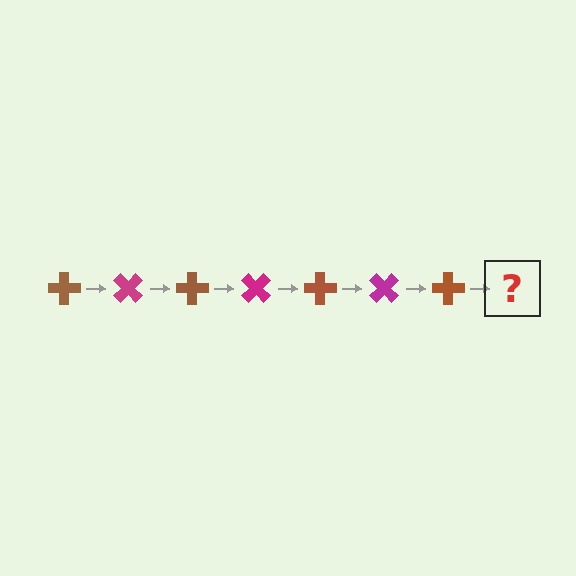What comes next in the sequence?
The next element should be a magenta cross, rotated 315 degrees from the start.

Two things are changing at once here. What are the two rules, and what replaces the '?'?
The two rules are that it rotates 45 degrees each step and the color cycles through brown and magenta. The '?' should be a magenta cross, rotated 315 degrees from the start.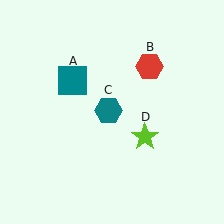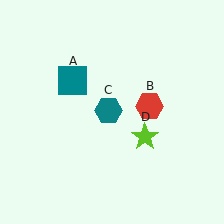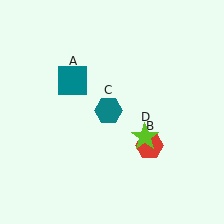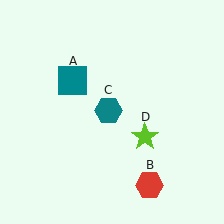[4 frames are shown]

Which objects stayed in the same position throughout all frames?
Teal square (object A) and teal hexagon (object C) and lime star (object D) remained stationary.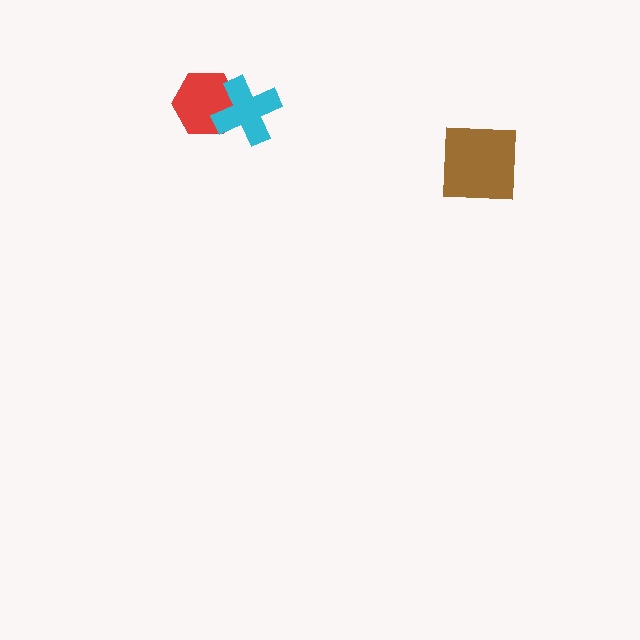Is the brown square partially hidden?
No, no other shape covers it.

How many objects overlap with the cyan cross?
1 object overlaps with the cyan cross.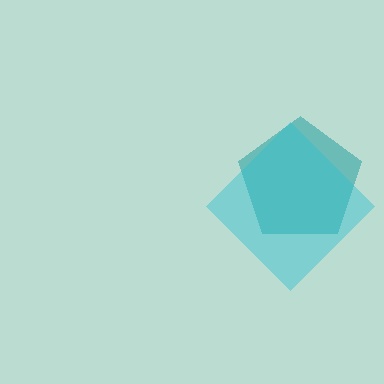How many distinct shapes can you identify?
There are 2 distinct shapes: a teal pentagon, a cyan diamond.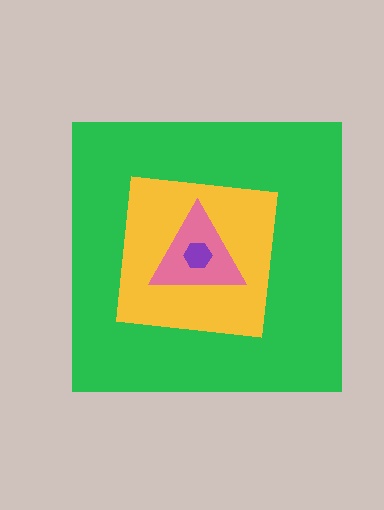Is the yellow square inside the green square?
Yes.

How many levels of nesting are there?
4.